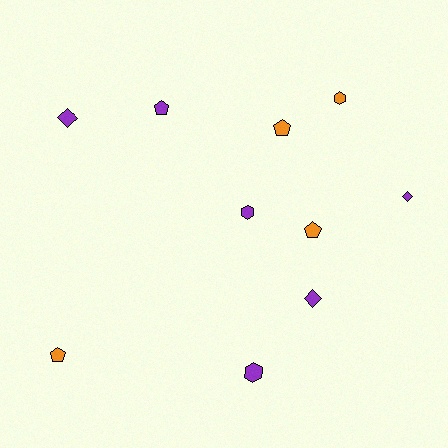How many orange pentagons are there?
There are 3 orange pentagons.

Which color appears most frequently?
Purple, with 6 objects.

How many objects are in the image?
There are 10 objects.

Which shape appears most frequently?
Pentagon, with 4 objects.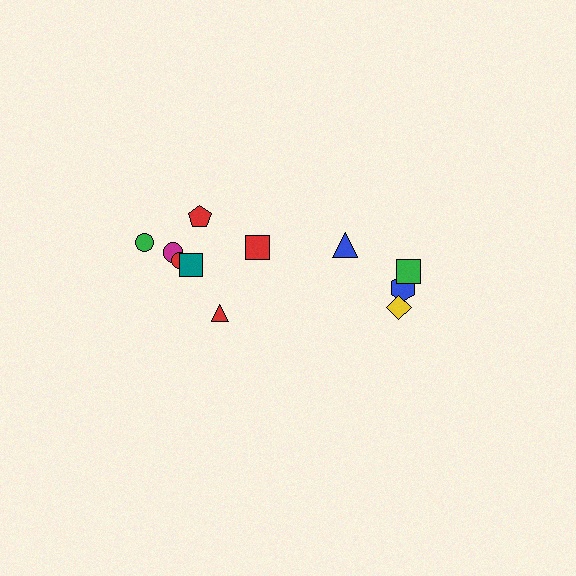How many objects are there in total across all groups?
There are 11 objects.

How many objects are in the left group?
There are 7 objects.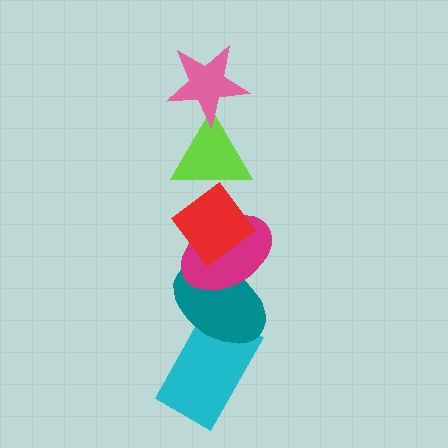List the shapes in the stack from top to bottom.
From top to bottom: the pink star, the lime triangle, the red diamond, the magenta ellipse, the teal ellipse, the cyan rectangle.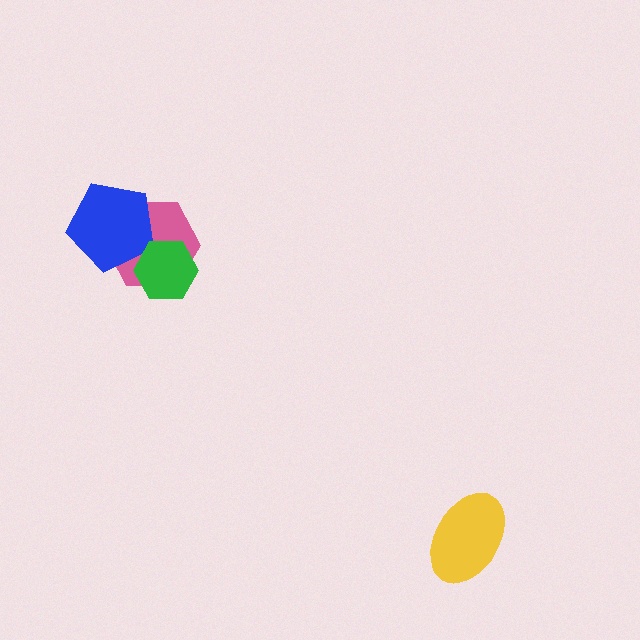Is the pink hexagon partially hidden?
Yes, it is partially covered by another shape.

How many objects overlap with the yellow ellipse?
0 objects overlap with the yellow ellipse.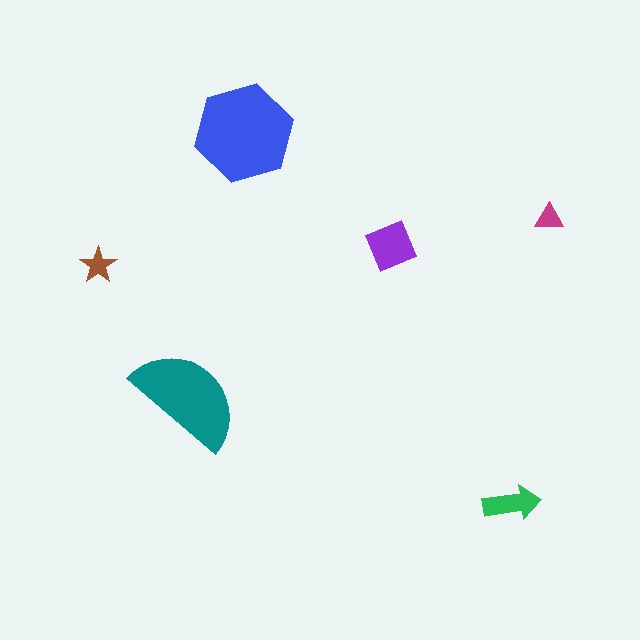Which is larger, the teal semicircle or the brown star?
The teal semicircle.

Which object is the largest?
The blue hexagon.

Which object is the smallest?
The magenta triangle.